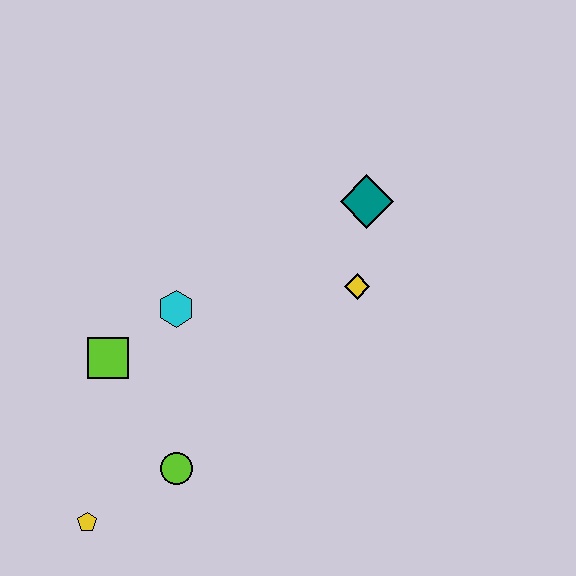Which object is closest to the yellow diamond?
The teal diamond is closest to the yellow diamond.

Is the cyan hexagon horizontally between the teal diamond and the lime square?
Yes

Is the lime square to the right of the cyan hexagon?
No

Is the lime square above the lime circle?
Yes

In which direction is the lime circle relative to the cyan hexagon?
The lime circle is below the cyan hexagon.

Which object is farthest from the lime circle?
The teal diamond is farthest from the lime circle.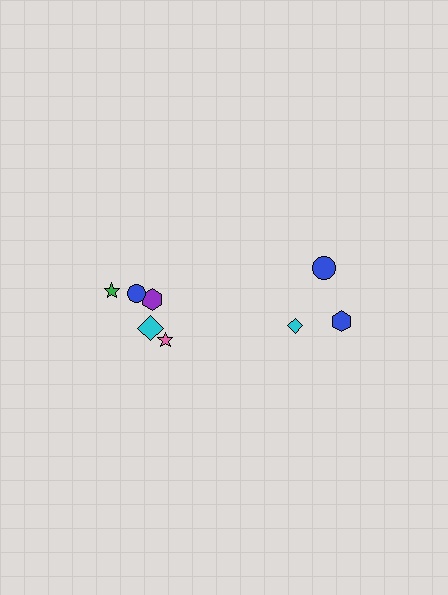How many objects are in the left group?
There are 5 objects.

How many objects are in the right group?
There are 3 objects.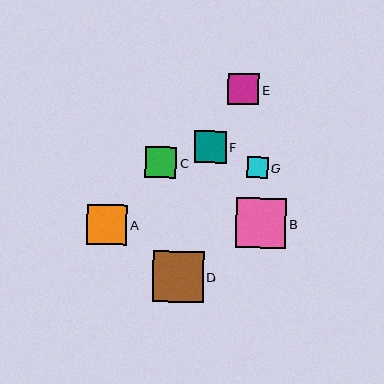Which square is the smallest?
Square G is the smallest with a size of approximately 21 pixels.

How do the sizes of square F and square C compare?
Square F and square C are approximately the same size.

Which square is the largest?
Square D is the largest with a size of approximately 51 pixels.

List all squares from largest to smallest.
From largest to smallest: D, B, A, F, E, C, G.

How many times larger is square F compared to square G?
Square F is approximately 1.5 times the size of square G.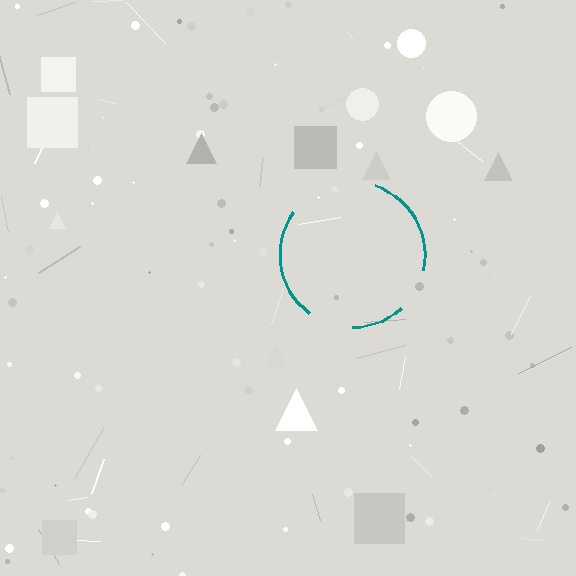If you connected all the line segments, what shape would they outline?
They would outline a circle.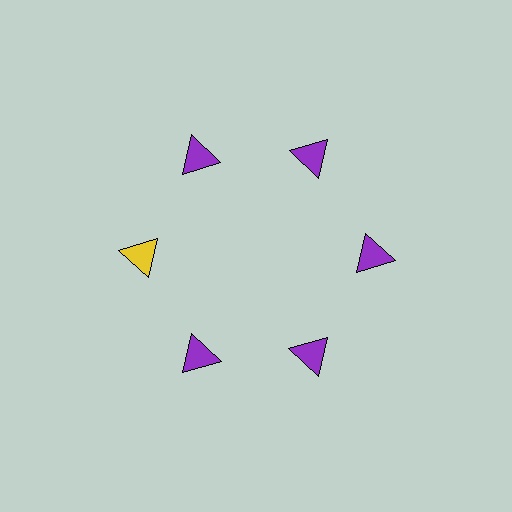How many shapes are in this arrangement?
There are 6 shapes arranged in a ring pattern.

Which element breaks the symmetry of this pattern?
The yellow triangle at roughly the 9 o'clock position breaks the symmetry. All other shapes are purple triangles.